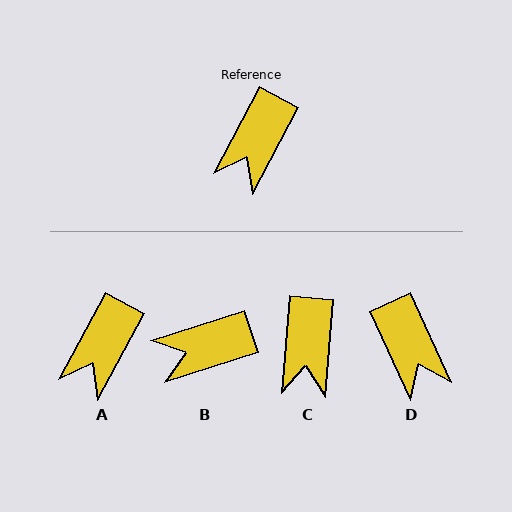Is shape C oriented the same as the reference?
No, it is off by about 23 degrees.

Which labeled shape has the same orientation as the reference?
A.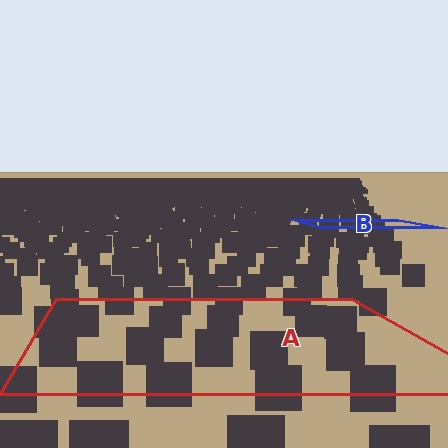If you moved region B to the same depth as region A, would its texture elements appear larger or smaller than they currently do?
They would appear larger. At a closer depth, the same texture elements are projected at a bigger on-screen size.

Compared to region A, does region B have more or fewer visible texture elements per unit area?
Region B has more texture elements per unit area — they are packed more densely because it is farther away.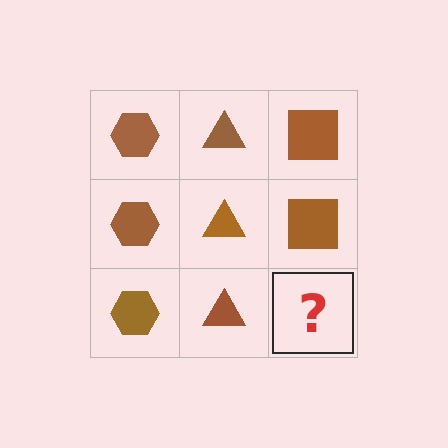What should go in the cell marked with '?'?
The missing cell should contain a brown square.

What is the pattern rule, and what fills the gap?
The rule is that each column has a consistent shape. The gap should be filled with a brown square.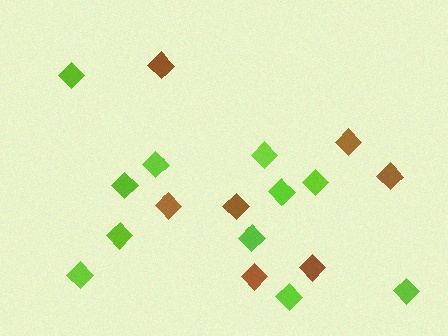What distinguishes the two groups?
There are 2 groups: one group of lime diamonds (11) and one group of brown diamonds (7).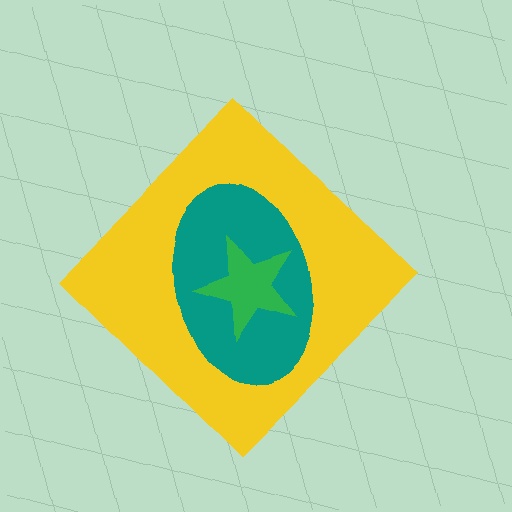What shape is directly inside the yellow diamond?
The teal ellipse.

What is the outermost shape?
The yellow diamond.